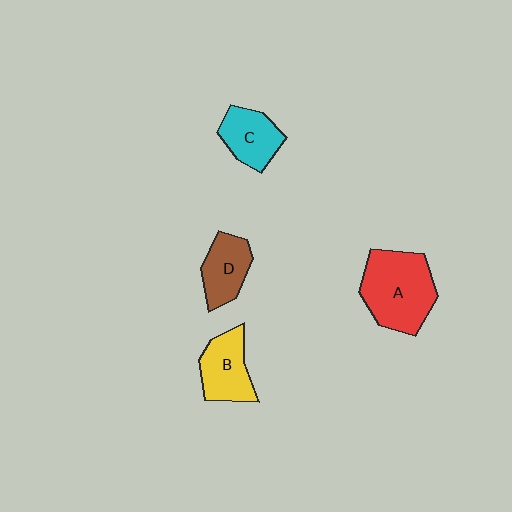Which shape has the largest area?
Shape A (red).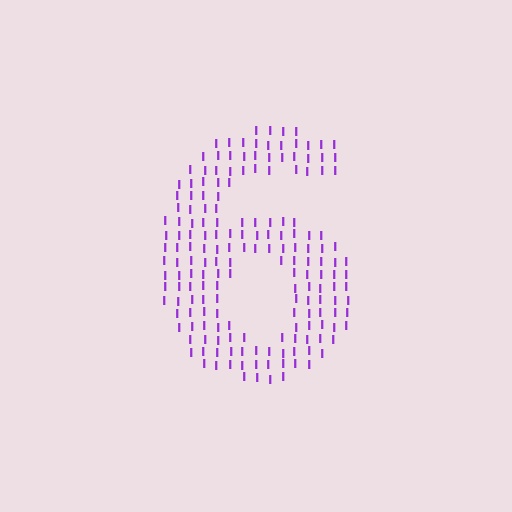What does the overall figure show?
The overall figure shows the digit 6.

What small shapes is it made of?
It is made of small letter I's.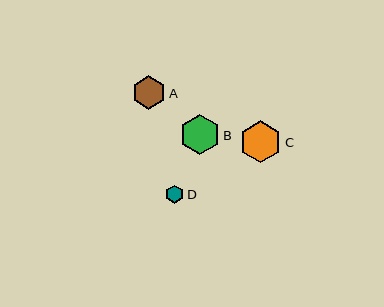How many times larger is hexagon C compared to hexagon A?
Hexagon C is approximately 1.3 times the size of hexagon A.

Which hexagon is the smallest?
Hexagon D is the smallest with a size of approximately 18 pixels.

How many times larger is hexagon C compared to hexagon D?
Hexagon C is approximately 2.3 times the size of hexagon D.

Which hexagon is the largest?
Hexagon C is the largest with a size of approximately 42 pixels.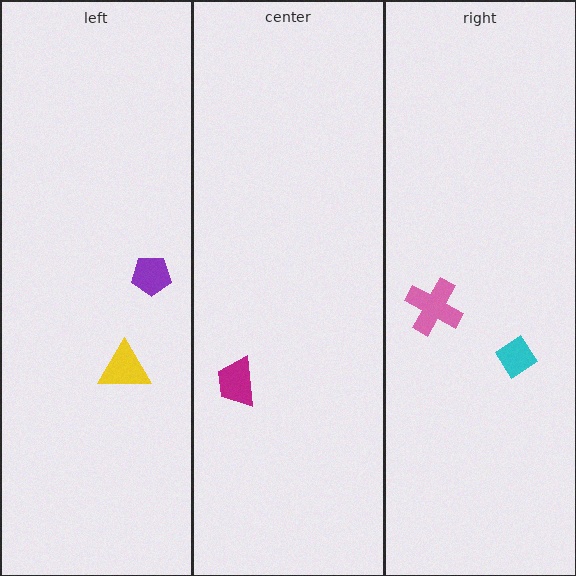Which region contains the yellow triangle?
The left region.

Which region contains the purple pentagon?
The left region.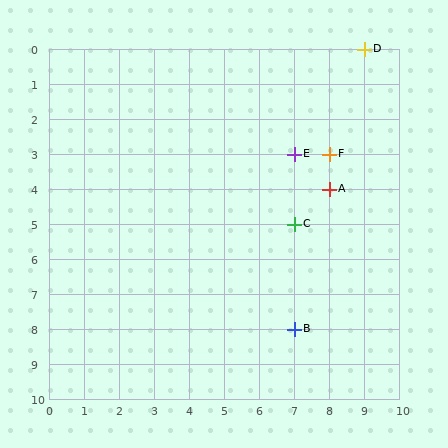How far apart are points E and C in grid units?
Points E and C are 2 rows apart.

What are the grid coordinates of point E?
Point E is at grid coordinates (7, 3).